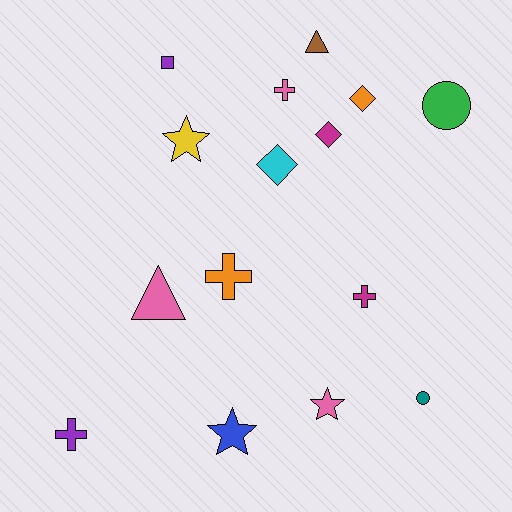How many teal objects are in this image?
There is 1 teal object.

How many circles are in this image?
There are 2 circles.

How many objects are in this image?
There are 15 objects.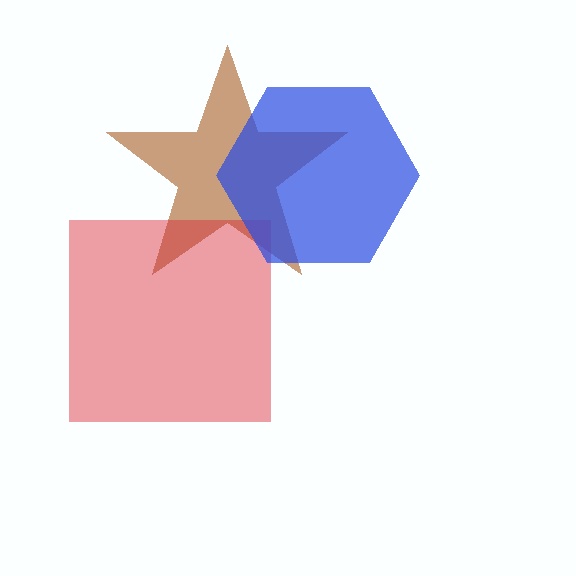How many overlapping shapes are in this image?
There are 3 overlapping shapes in the image.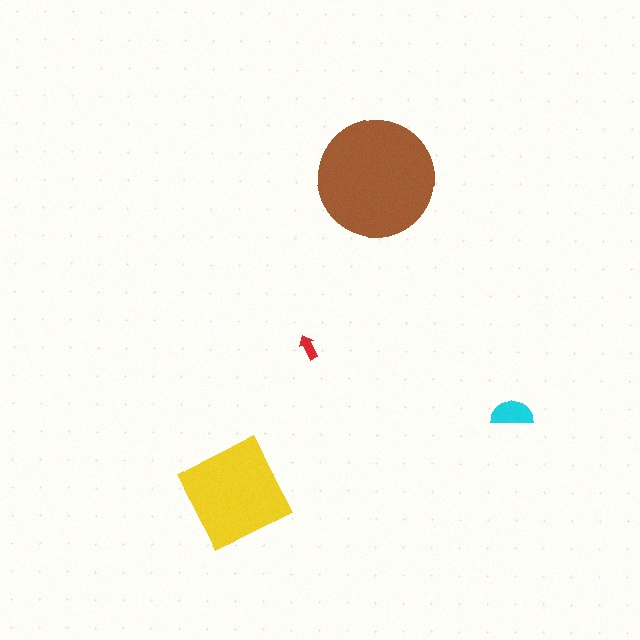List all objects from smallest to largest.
The red arrow, the cyan semicircle, the yellow diamond, the brown circle.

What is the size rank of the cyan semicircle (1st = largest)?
3rd.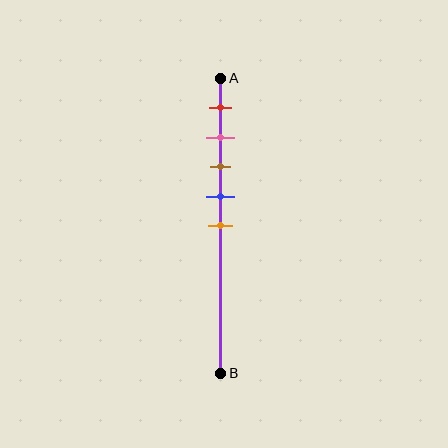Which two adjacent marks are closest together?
The pink and brown marks are the closest adjacent pair.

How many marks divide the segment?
There are 5 marks dividing the segment.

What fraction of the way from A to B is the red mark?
The red mark is approximately 10% (0.1) of the way from A to B.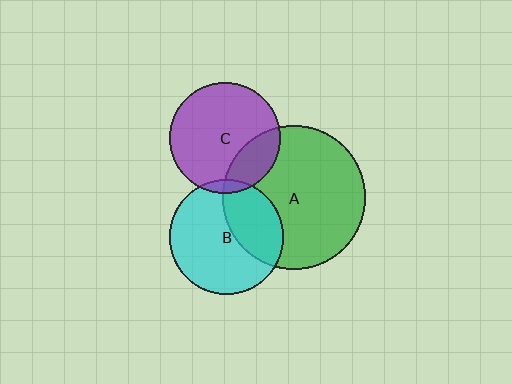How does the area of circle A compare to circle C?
Approximately 1.7 times.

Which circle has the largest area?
Circle A (green).